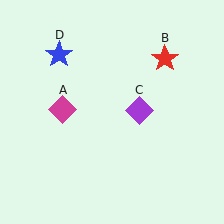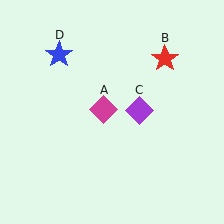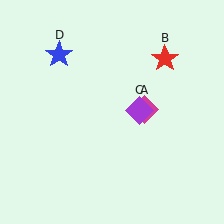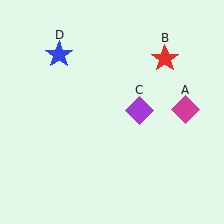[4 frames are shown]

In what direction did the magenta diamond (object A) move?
The magenta diamond (object A) moved right.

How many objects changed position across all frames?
1 object changed position: magenta diamond (object A).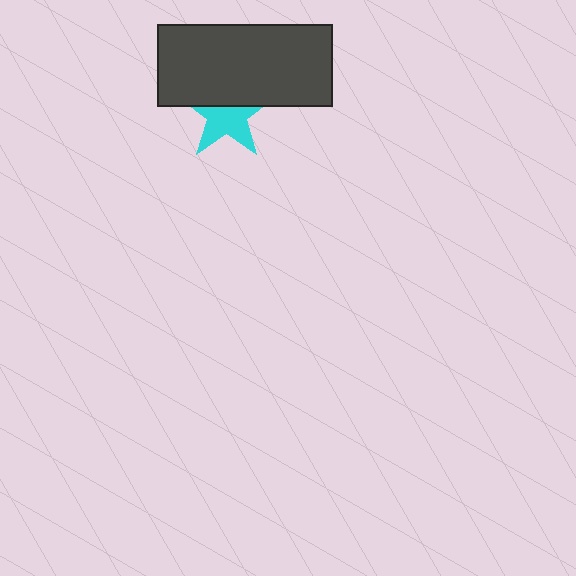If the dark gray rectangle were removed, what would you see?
You would see the complete cyan star.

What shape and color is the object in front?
The object in front is a dark gray rectangle.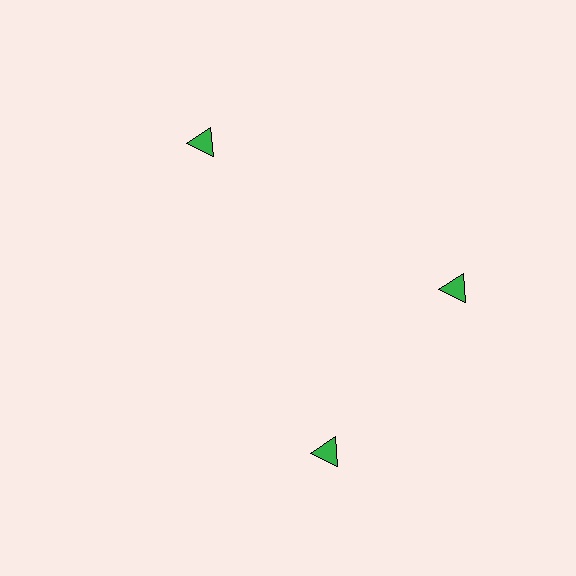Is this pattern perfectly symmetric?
No. The 3 green triangles are arranged in a ring, but one element near the 7 o'clock position is rotated out of alignment along the ring, breaking the 3-fold rotational symmetry.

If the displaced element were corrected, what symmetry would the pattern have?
It would have 3-fold rotational symmetry — the pattern would map onto itself every 120 degrees.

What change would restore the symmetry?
The symmetry would be restored by rotating it back into even spacing with its neighbors so that all 3 triangles sit at equal angles and equal distance from the center.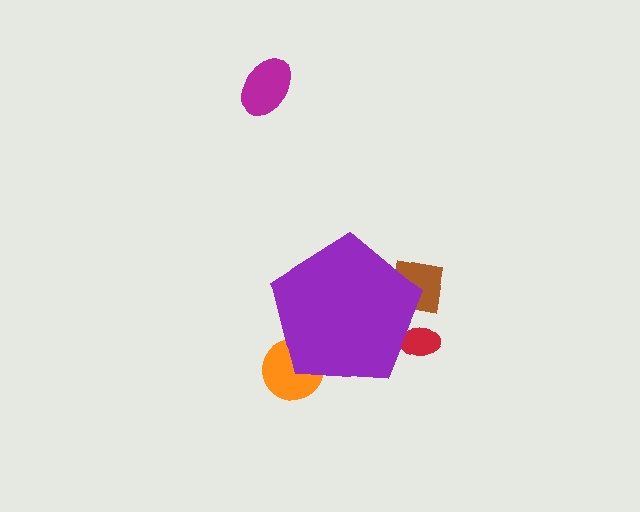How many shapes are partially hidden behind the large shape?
3 shapes are partially hidden.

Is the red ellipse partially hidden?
Yes, the red ellipse is partially hidden behind the purple pentagon.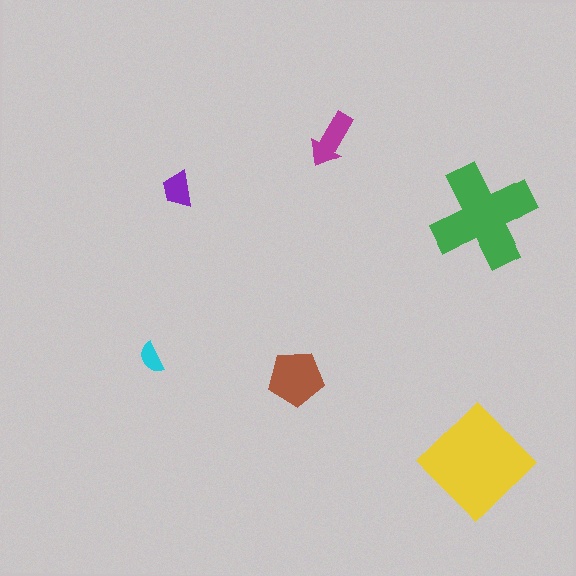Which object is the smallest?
The cyan semicircle.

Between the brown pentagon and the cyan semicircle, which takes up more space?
The brown pentagon.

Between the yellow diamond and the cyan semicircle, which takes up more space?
The yellow diamond.